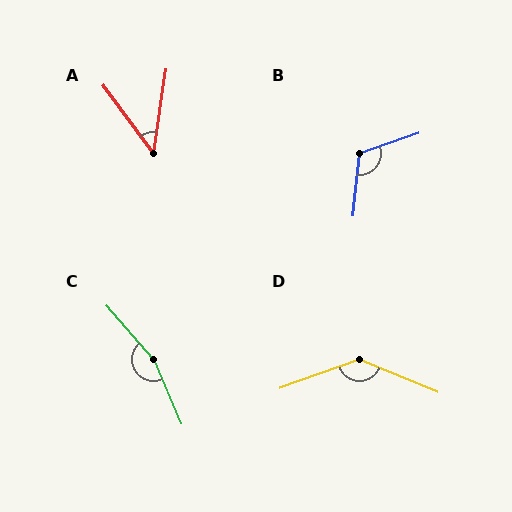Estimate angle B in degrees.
Approximately 115 degrees.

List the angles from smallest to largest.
A (45°), B (115°), D (137°), C (163°).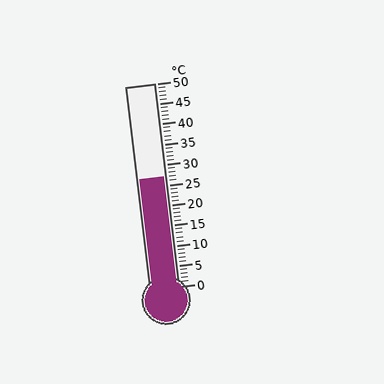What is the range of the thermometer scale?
The thermometer scale ranges from 0°C to 50°C.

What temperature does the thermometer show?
The thermometer shows approximately 27°C.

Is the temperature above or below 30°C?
The temperature is below 30°C.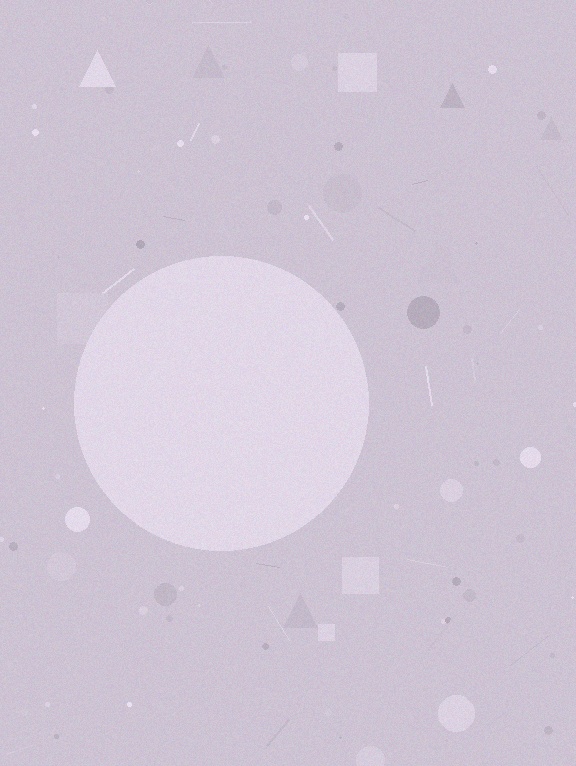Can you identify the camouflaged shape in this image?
The camouflaged shape is a circle.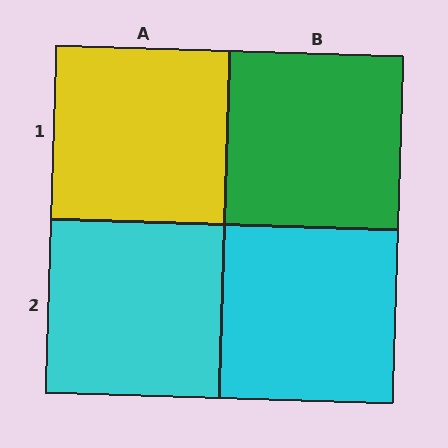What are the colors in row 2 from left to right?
Cyan, cyan.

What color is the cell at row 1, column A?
Yellow.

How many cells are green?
1 cell is green.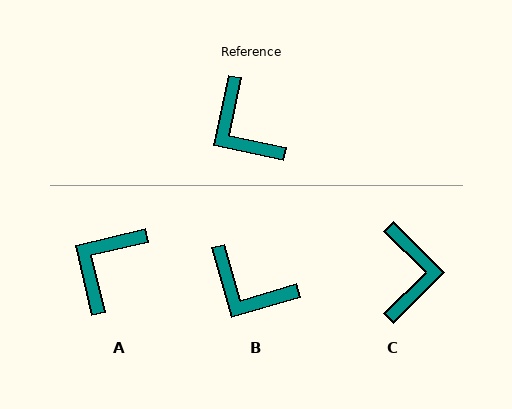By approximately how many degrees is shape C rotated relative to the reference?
Approximately 147 degrees counter-clockwise.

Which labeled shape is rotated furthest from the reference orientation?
C, about 147 degrees away.